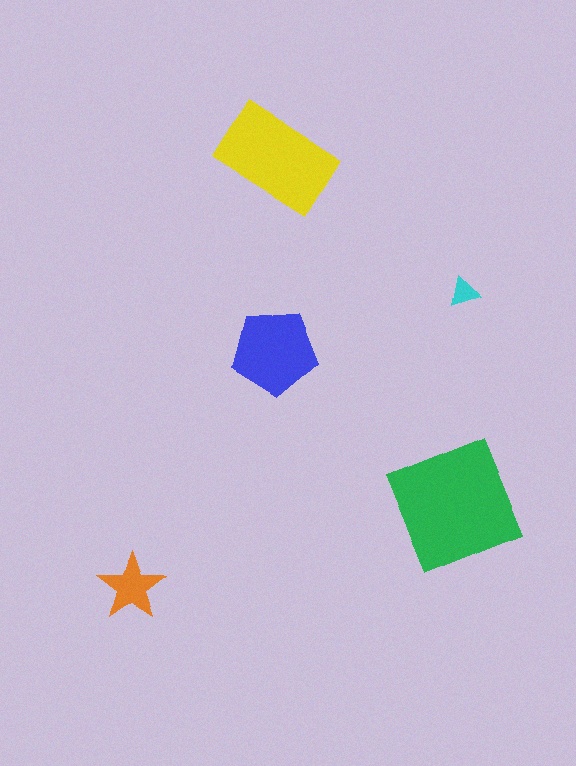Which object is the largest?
The green square.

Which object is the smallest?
The cyan triangle.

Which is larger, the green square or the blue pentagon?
The green square.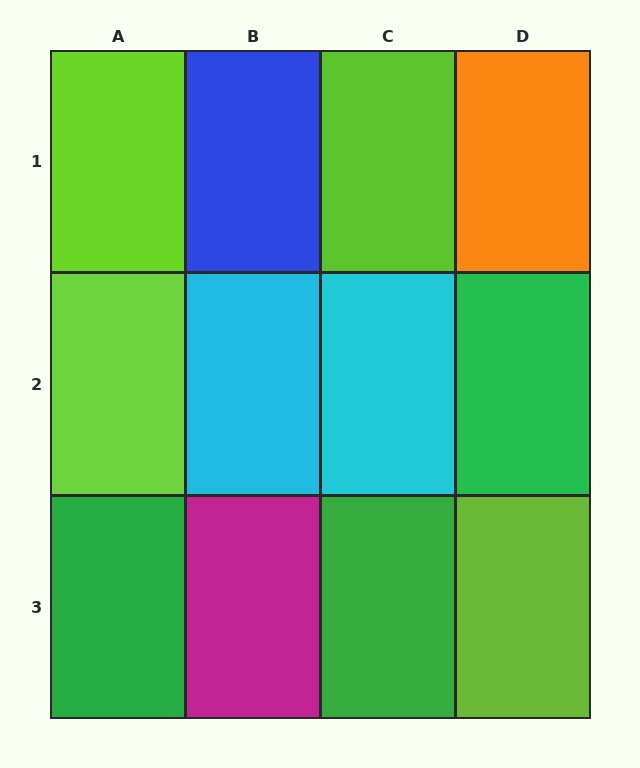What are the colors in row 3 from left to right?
Green, magenta, green, lime.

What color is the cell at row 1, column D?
Orange.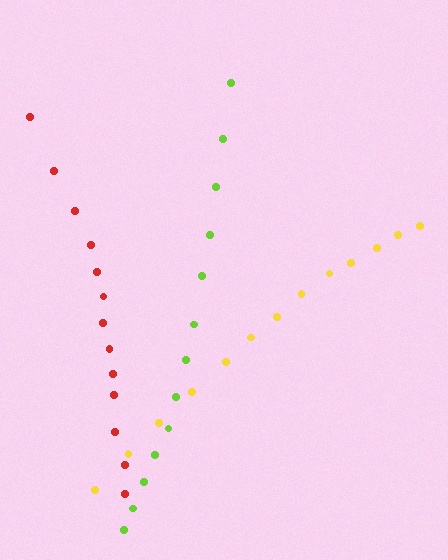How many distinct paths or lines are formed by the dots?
There are 3 distinct paths.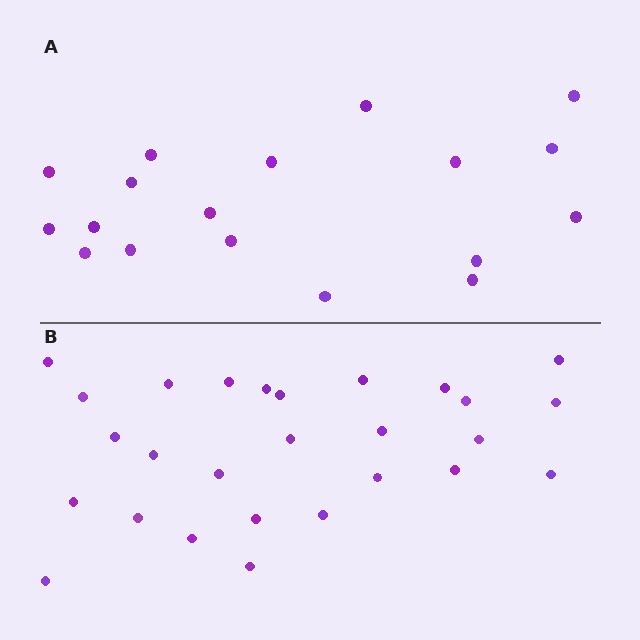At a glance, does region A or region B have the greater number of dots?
Region B (the bottom region) has more dots.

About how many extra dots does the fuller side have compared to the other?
Region B has roughly 8 or so more dots than region A.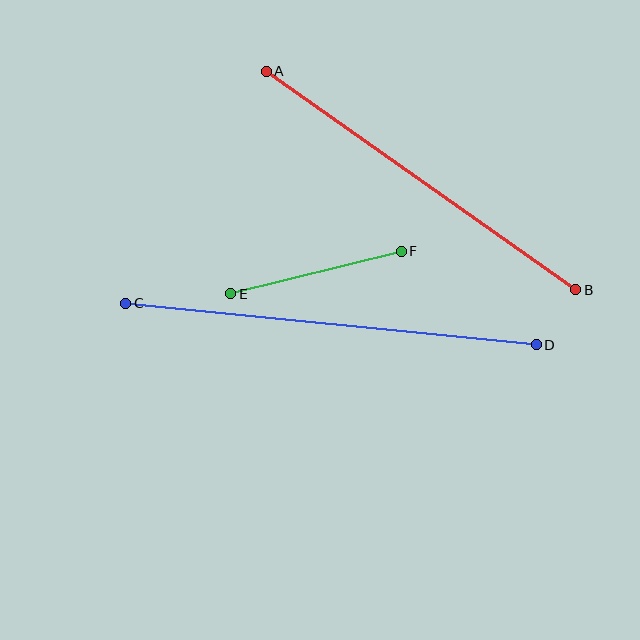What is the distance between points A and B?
The distance is approximately 379 pixels.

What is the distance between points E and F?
The distance is approximately 176 pixels.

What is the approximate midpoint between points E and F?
The midpoint is at approximately (316, 272) pixels.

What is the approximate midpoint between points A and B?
The midpoint is at approximately (421, 181) pixels.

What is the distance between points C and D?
The distance is approximately 412 pixels.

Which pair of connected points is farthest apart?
Points C and D are farthest apart.